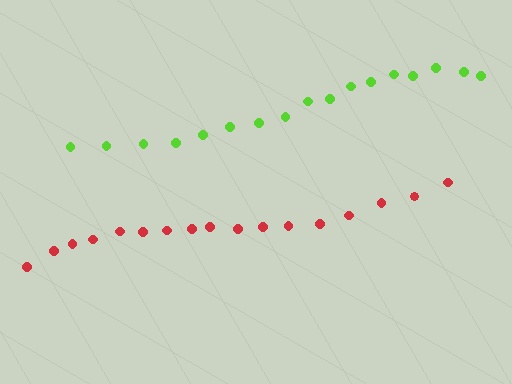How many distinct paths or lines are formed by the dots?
There are 2 distinct paths.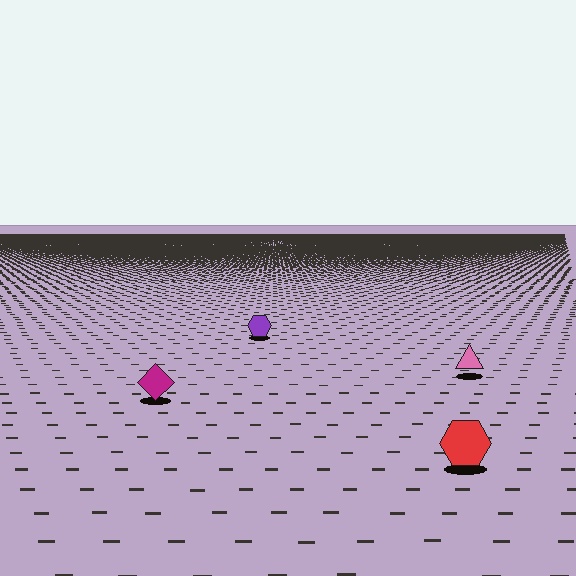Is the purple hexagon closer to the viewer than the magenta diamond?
No. The magenta diamond is closer — you can tell from the texture gradient: the ground texture is coarser near it.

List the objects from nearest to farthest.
From nearest to farthest: the red hexagon, the magenta diamond, the pink triangle, the purple hexagon.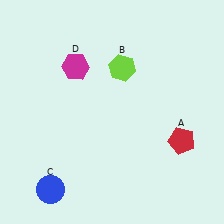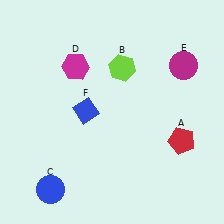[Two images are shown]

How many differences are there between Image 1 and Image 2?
There are 2 differences between the two images.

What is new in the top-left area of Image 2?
A blue diamond (F) was added in the top-left area of Image 2.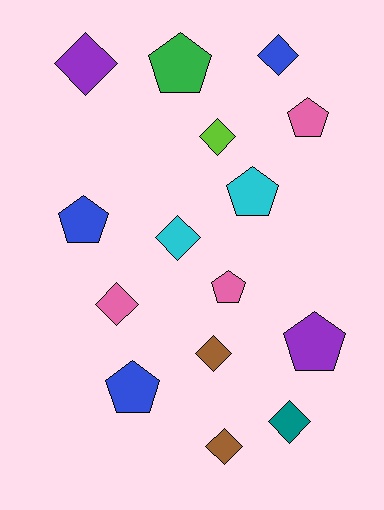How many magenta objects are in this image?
There are no magenta objects.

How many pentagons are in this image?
There are 7 pentagons.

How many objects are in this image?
There are 15 objects.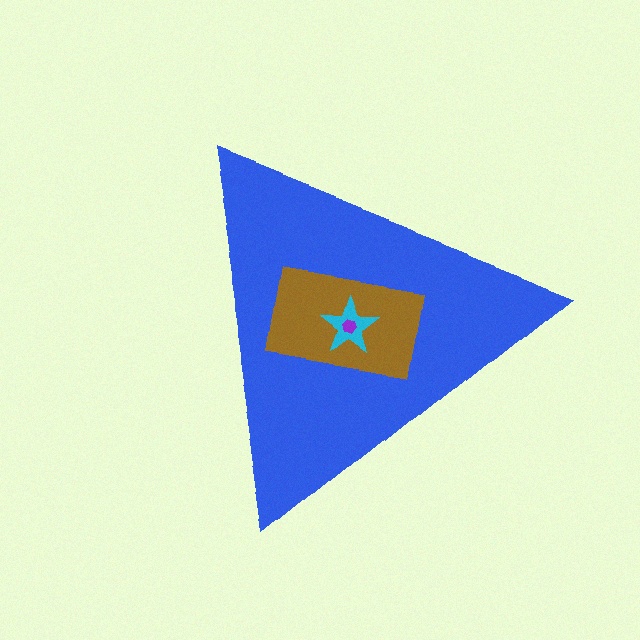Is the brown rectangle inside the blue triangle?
Yes.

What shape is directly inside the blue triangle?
The brown rectangle.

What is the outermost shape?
The blue triangle.